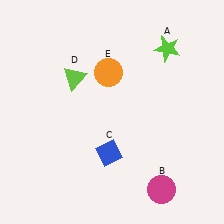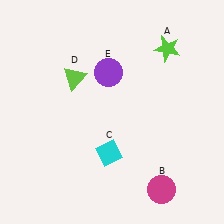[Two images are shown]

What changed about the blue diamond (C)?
In Image 1, C is blue. In Image 2, it changed to cyan.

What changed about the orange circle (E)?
In Image 1, E is orange. In Image 2, it changed to purple.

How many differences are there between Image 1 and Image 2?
There are 2 differences between the two images.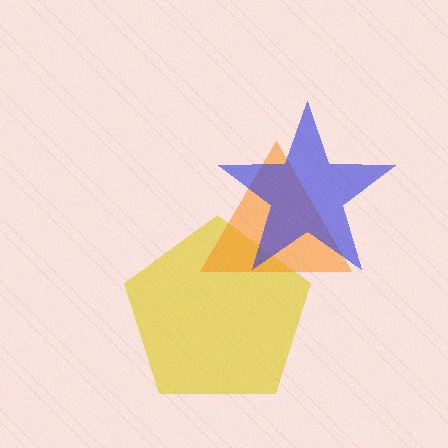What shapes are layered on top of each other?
The layered shapes are: a yellow pentagon, an orange triangle, a blue star.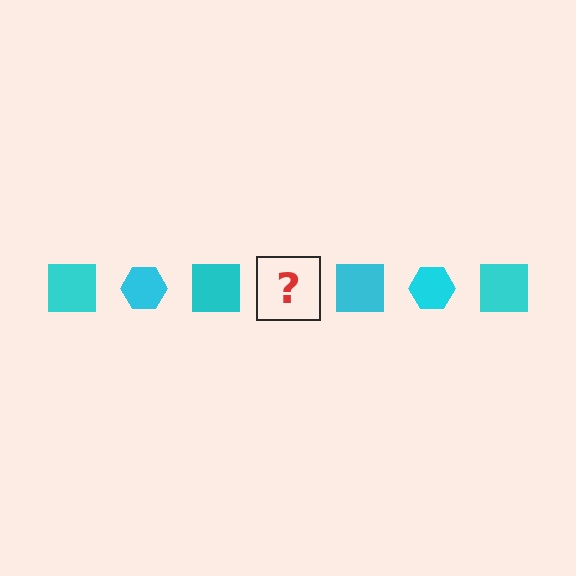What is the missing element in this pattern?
The missing element is a cyan hexagon.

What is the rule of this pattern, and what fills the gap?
The rule is that the pattern cycles through square, hexagon shapes in cyan. The gap should be filled with a cyan hexagon.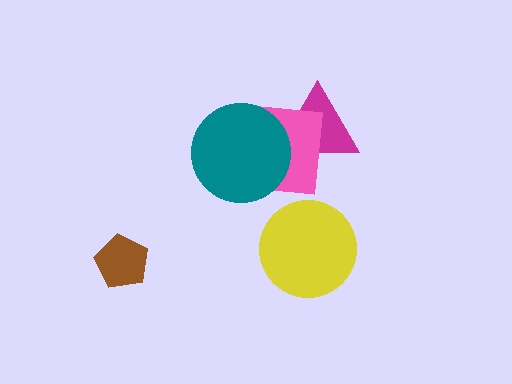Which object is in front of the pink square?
The teal circle is in front of the pink square.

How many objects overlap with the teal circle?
2 objects overlap with the teal circle.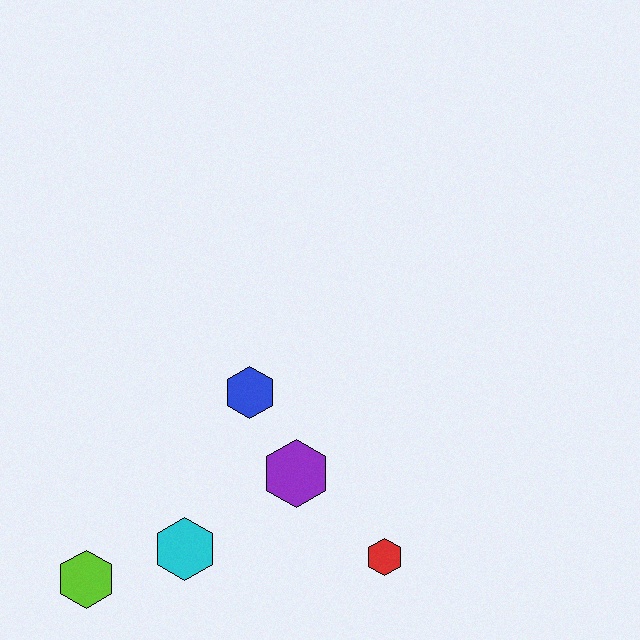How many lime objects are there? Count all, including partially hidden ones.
There is 1 lime object.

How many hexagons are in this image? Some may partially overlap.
There are 5 hexagons.